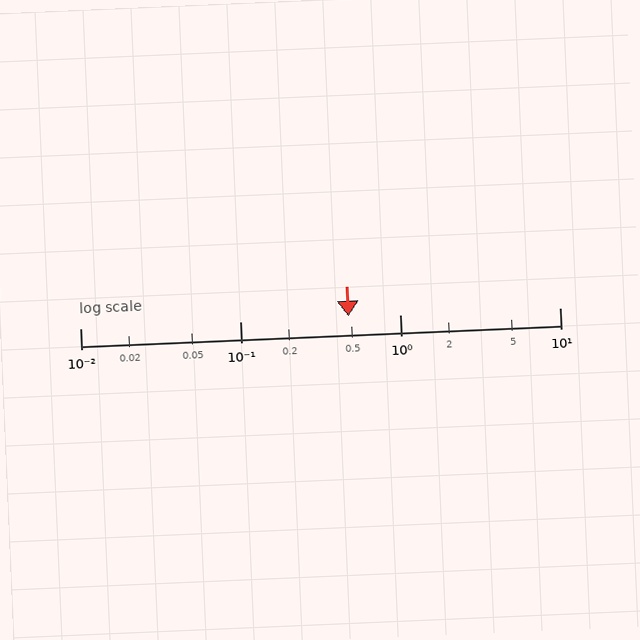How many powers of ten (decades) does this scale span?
The scale spans 3 decades, from 0.01 to 10.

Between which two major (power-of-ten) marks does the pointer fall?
The pointer is between 0.1 and 1.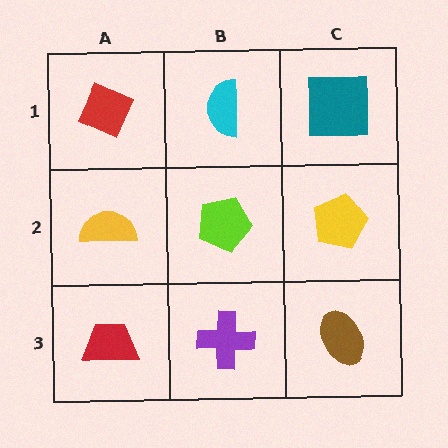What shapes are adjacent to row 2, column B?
A cyan semicircle (row 1, column B), a purple cross (row 3, column B), a yellow semicircle (row 2, column A), a yellow pentagon (row 2, column C).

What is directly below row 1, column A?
A yellow semicircle.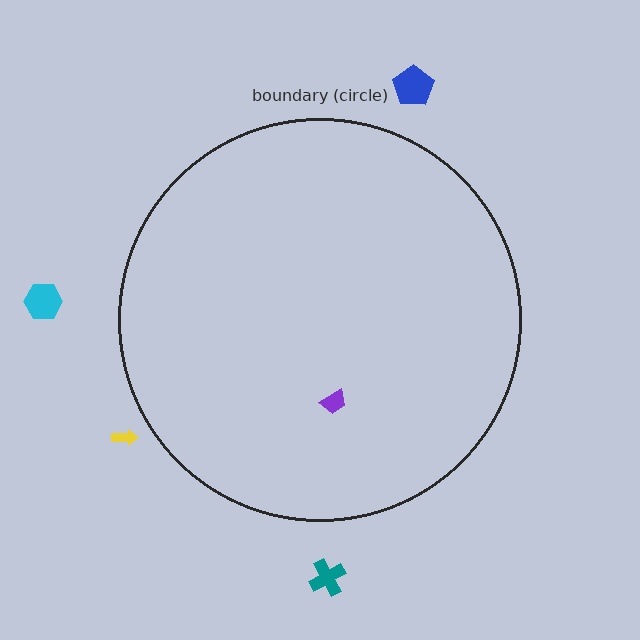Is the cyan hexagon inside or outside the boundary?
Outside.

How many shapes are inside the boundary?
1 inside, 4 outside.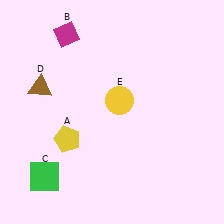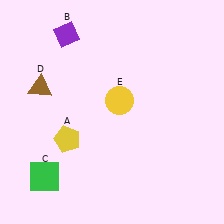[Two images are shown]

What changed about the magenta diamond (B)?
In Image 1, B is magenta. In Image 2, it changed to purple.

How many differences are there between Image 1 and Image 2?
There is 1 difference between the two images.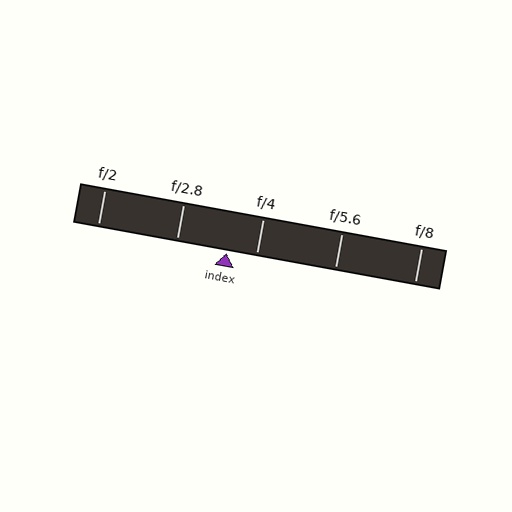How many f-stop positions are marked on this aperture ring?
There are 5 f-stop positions marked.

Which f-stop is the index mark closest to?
The index mark is closest to f/4.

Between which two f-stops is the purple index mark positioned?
The index mark is between f/2.8 and f/4.